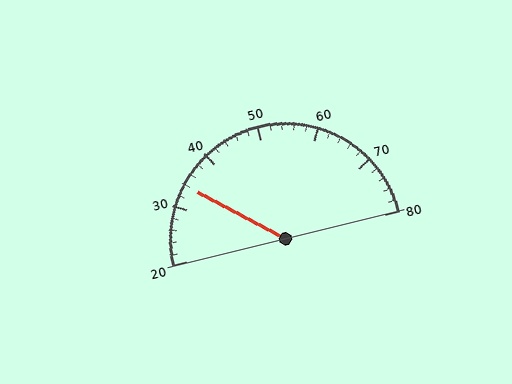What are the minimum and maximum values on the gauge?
The gauge ranges from 20 to 80.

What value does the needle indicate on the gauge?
The needle indicates approximately 34.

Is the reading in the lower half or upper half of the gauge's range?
The reading is in the lower half of the range (20 to 80).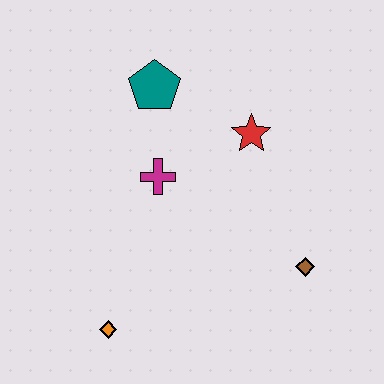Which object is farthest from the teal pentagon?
The orange diamond is farthest from the teal pentagon.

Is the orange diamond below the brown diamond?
Yes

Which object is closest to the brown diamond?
The red star is closest to the brown diamond.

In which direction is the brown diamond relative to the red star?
The brown diamond is below the red star.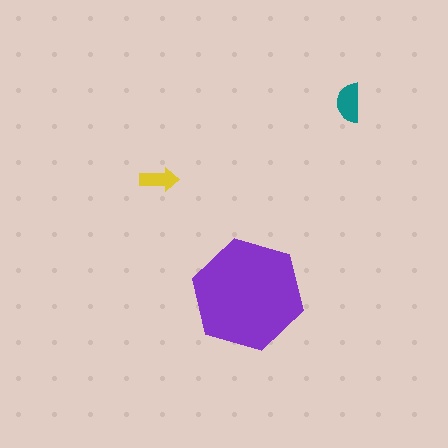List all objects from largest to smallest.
The purple hexagon, the teal semicircle, the yellow arrow.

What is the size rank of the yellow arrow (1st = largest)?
3rd.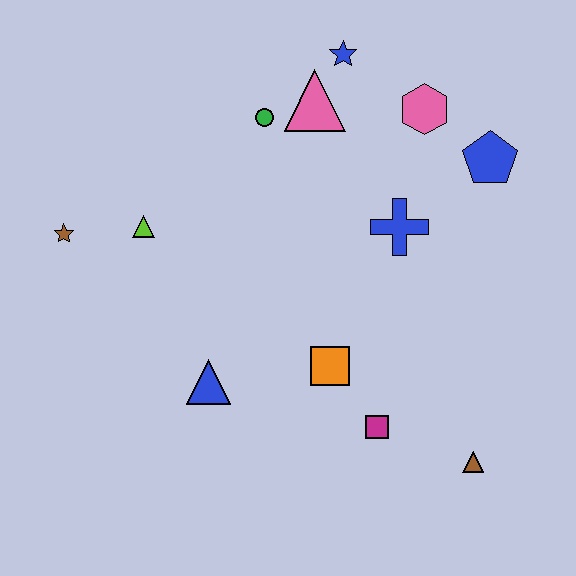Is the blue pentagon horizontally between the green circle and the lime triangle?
No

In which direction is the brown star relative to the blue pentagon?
The brown star is to the left of the blue pentagon.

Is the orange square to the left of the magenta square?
Yes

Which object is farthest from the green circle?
The brown triangle is farthest from the green circle.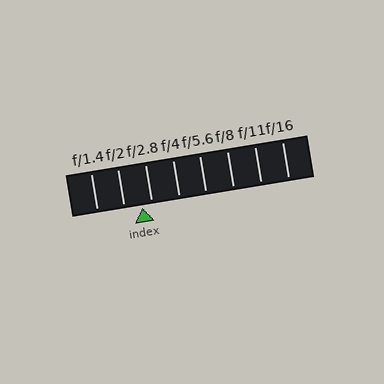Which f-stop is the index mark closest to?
The index mark is closest to f/2.8.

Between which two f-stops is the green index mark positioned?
The index mark is between f/2 and f/2.8.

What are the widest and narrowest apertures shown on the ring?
The widest aperture shown is f/1.4 and the narrowest is f/16.